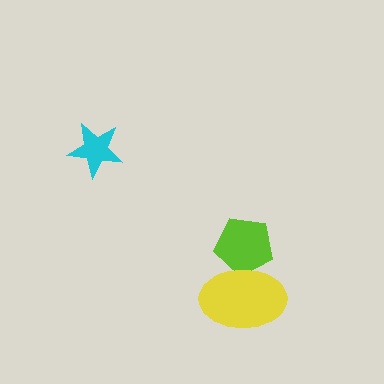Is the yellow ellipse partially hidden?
No, no other shape covers it.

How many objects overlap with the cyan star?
0 objects overlap with the cyan star.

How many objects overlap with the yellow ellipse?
1 object overlaps with the yellow ellipse.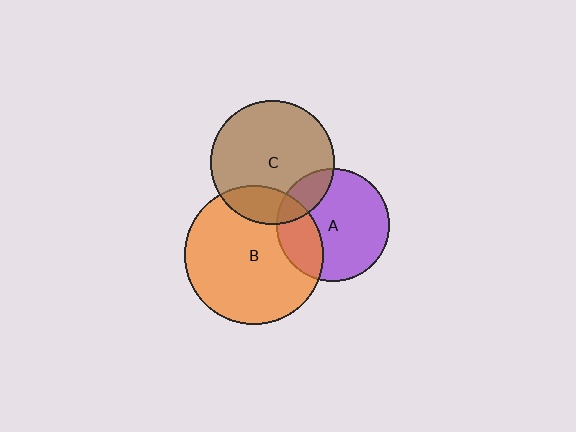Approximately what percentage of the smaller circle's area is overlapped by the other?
Approximately 25%.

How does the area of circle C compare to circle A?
Approximately 1.2 times.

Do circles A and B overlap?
Yes.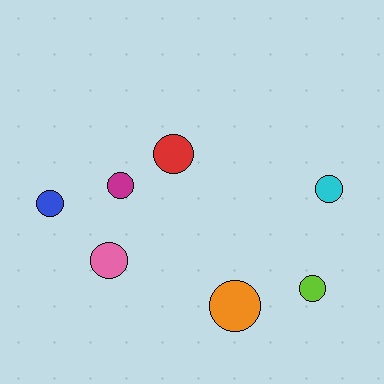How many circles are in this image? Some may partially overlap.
There are 7 circles.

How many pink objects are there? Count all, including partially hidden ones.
There is 1 pink object.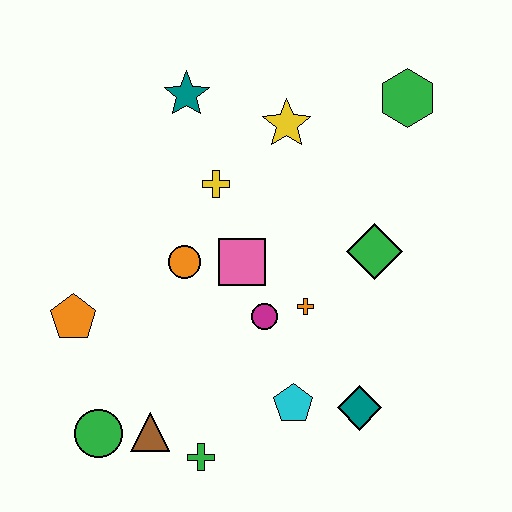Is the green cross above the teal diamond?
No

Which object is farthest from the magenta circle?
The green hexagon is farthest from the magenta circle.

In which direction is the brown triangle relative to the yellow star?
The brown triangle is below the yellow star.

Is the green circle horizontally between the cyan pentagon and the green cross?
No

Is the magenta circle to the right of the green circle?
Yes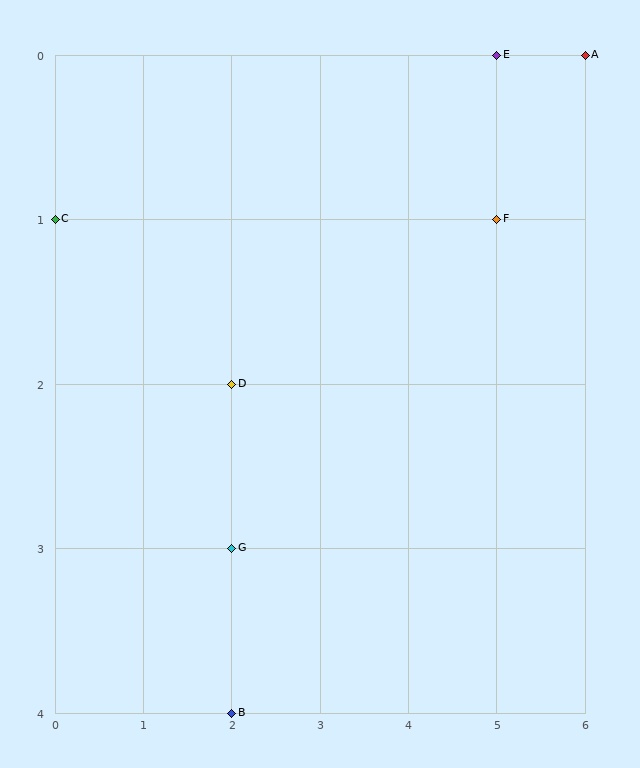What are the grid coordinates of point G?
Point G is at grid coordinates (2, 3).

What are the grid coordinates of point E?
Point E is at grid coordinates (5, 0).